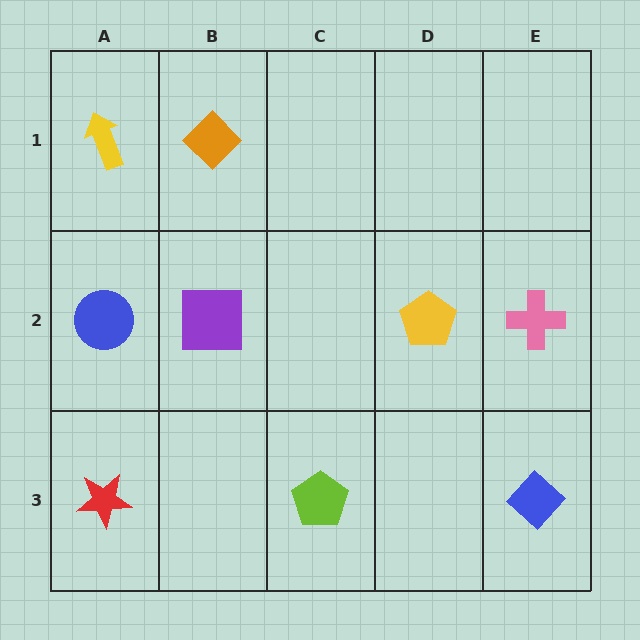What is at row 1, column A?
A yellow arrow.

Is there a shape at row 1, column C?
No, that cell is empty.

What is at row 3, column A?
A red star.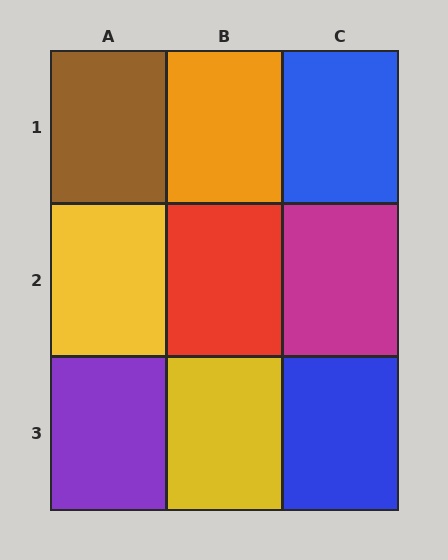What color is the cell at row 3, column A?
Purple.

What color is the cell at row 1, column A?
Brown.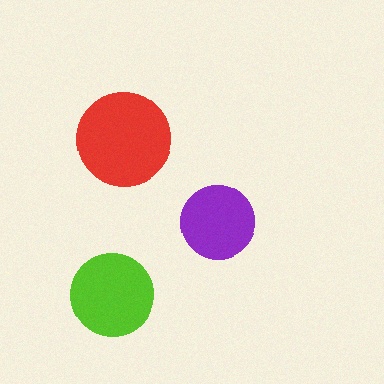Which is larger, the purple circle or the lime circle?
The lime one.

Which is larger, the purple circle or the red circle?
The red one.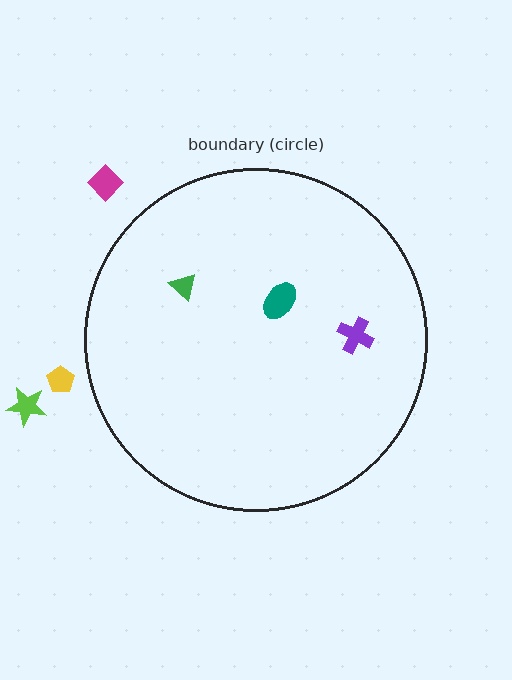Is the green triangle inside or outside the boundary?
Inside.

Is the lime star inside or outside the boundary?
Outside.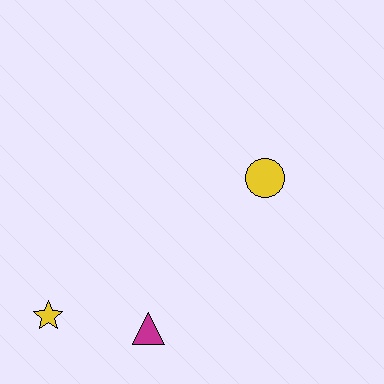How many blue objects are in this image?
There are no blue objects.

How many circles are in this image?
There is 1 circle.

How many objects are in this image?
There are 3 objects.